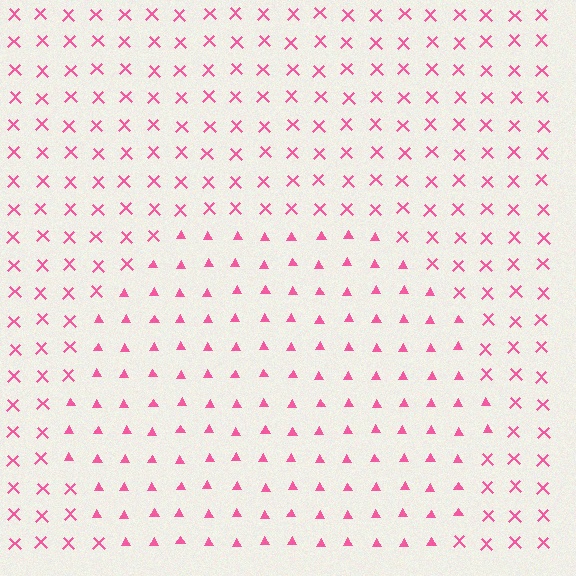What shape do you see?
I see a circle.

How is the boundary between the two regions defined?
The boundary is defined by a change in element shape: triangles inside vs. X marks outside. All elements share the same color and spacing.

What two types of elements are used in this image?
The image uses triangles inside the circle region and X marks outside it.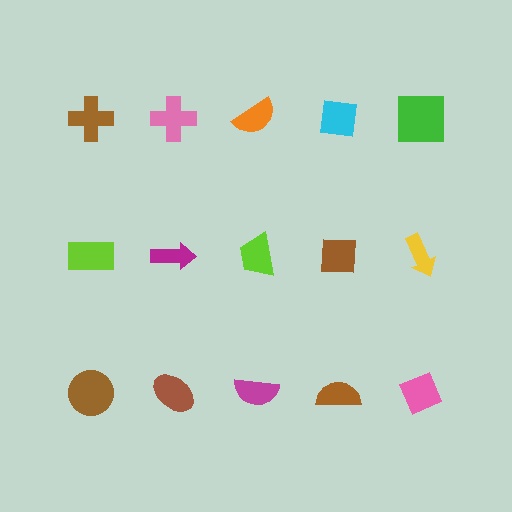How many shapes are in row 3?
5 shapes.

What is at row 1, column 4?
A cyan square.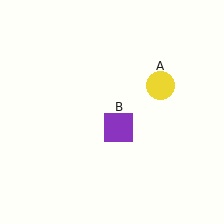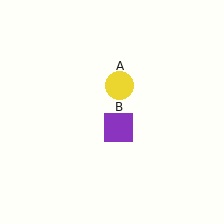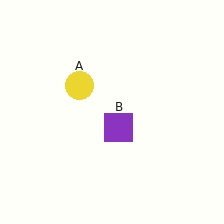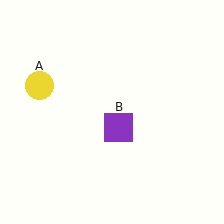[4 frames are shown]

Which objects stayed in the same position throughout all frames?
Purple square (object B) remained stationary.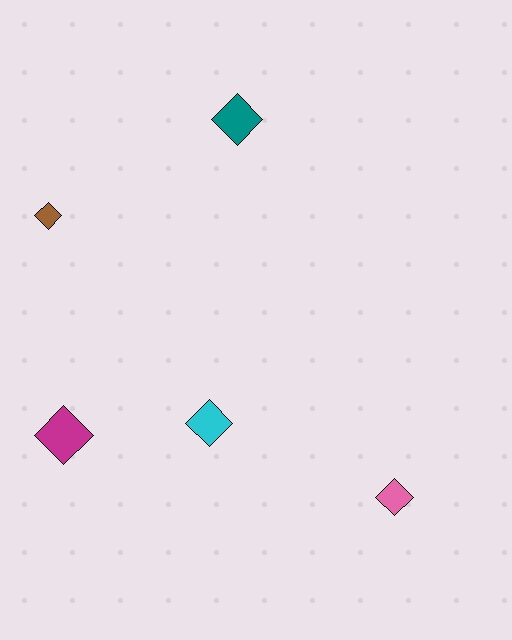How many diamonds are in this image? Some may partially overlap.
There are 5 diamonds.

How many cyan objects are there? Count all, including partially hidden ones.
There is 1 cyan object.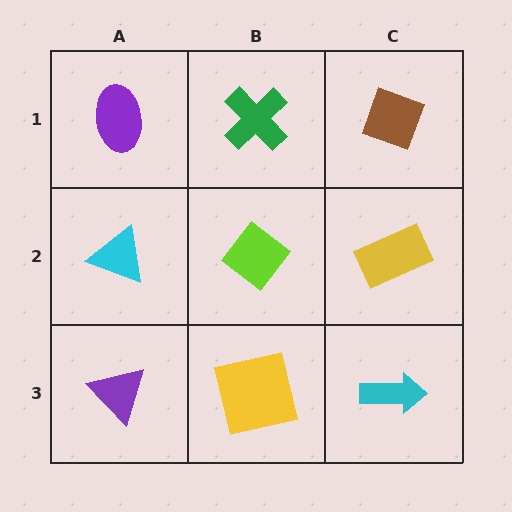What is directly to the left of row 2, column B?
A cyan triangle.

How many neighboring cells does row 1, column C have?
2.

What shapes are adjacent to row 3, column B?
A lime diamond (row 2, column B), a purple triangle (row 3, column A), a cyan arrow (row 3, column C).